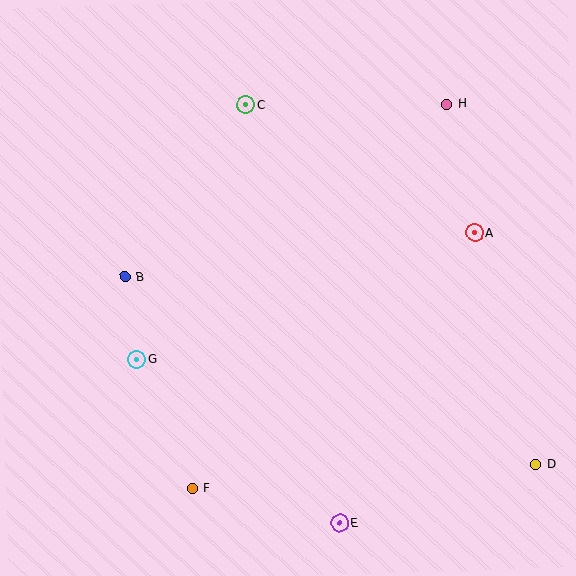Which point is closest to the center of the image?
Point B at (125, 277) is closest to the center.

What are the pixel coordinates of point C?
Point C is at (246, 105).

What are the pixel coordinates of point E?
Point E is at (339, 523).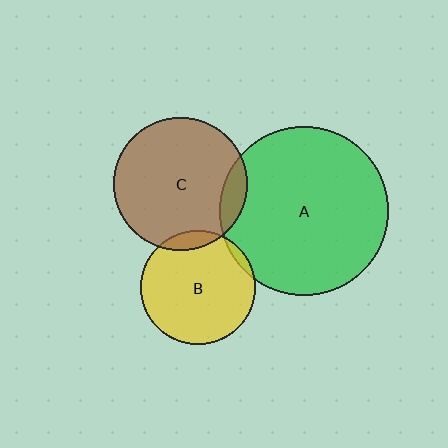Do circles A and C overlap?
Yes.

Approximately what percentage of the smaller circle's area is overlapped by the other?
Approximately 10%.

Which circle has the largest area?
Circle A (green).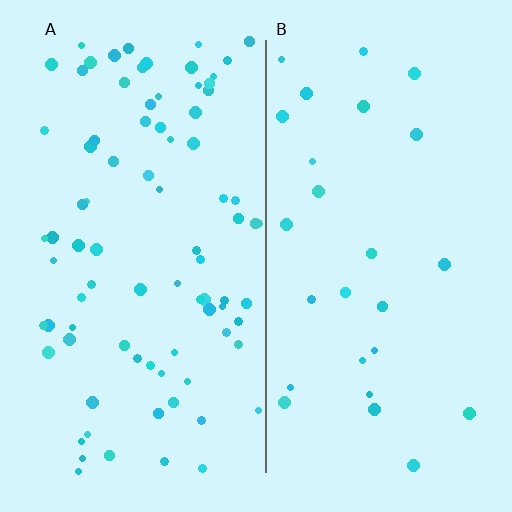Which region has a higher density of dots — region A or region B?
A (the left).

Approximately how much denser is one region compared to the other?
Approximately 3.2× — region A over region B.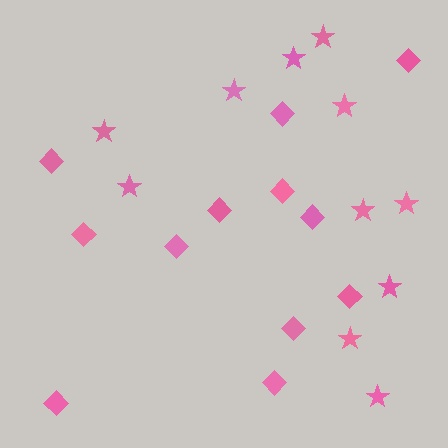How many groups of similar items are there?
There are 2 groups: one group of diamonds (12) and one group of stars (11).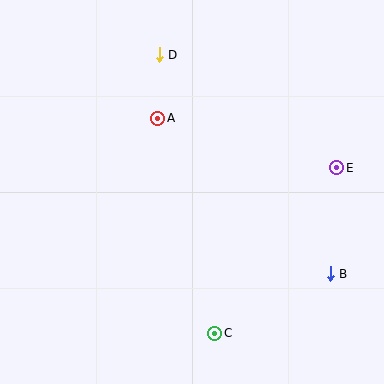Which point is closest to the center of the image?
Point A at (158, 118) is closest to the center.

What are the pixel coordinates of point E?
Point E is at (337, 168).